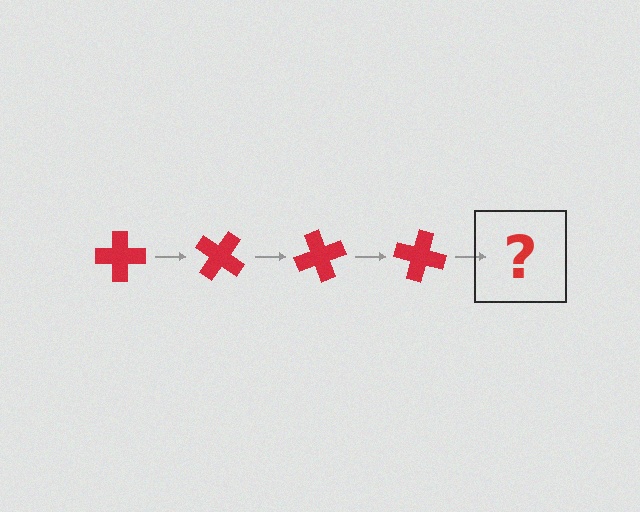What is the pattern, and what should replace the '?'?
The pattern is that the cross rotates 35 degrees each step. The '?' should be a red cross rotated 140 degrees.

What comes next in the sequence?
The next element should be a red cross rotated 140 degrees.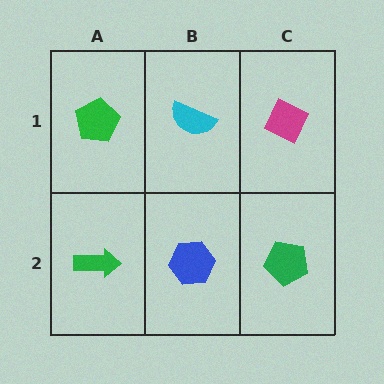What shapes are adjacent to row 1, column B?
A blue hexagon (row 2, column B), a green pentagon (row 1, column A), a magenta diamond (row 1, column C).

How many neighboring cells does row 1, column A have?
2.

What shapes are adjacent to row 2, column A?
A green pentagon (row 1, column A), a blue hexagon (row 2, column B).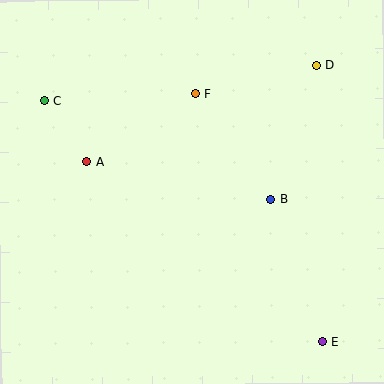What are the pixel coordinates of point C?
Point C is at (45, 101).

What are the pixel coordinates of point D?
Point D is at (316, 65).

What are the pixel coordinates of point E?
Point E is at (323, 341).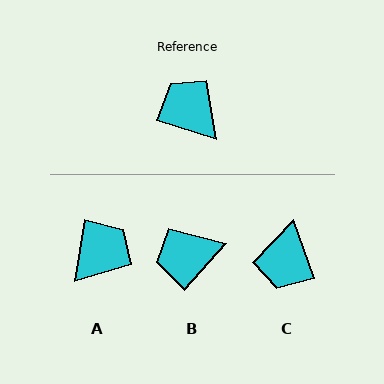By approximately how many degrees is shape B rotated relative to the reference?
Approximately 66 degrees counter-clockwise.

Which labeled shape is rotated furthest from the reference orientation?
C, about 127 degrees away.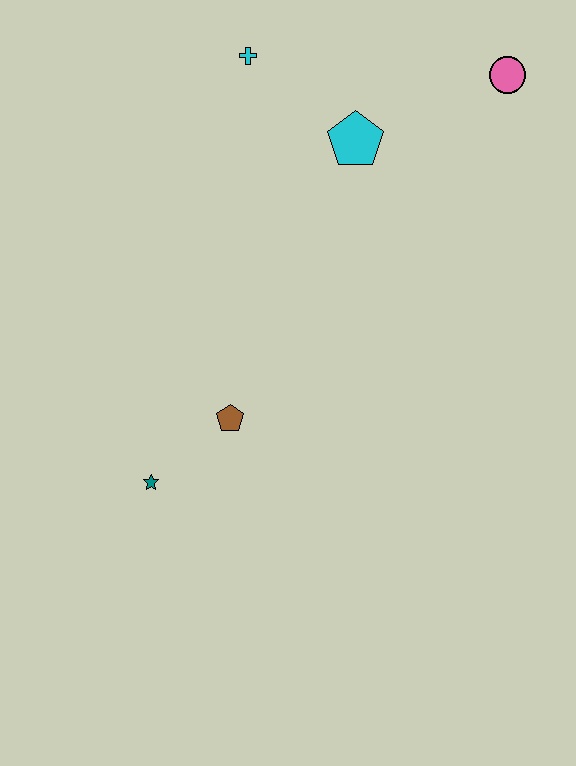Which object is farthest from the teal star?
The pink circle is farthest from the teal star.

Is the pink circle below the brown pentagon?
No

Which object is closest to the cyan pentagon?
The cyan cross is closest to the cyan pentagon.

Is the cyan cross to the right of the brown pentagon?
Yes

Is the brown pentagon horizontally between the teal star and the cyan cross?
Yes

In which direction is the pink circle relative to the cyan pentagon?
The pink circle is to the right of the cyan pentagon.